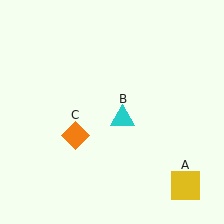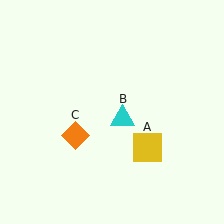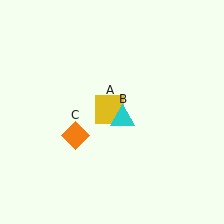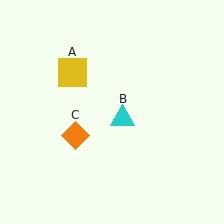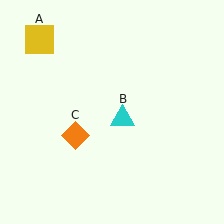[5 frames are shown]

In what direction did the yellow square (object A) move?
The yellow square (object A) moved up and to the left.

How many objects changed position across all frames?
1 object changed position: yellow square (object A).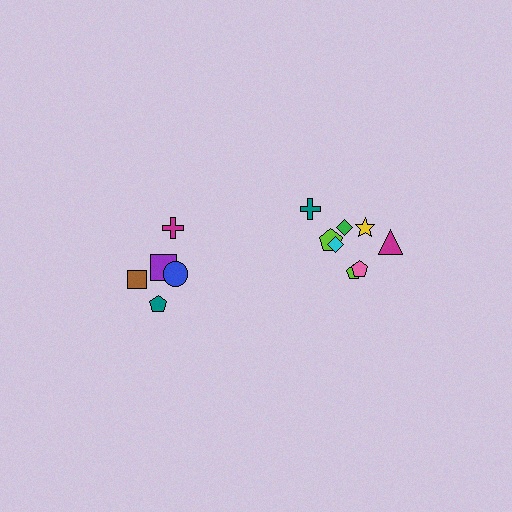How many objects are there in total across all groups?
There are 13 objects.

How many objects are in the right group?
There are 8 objects.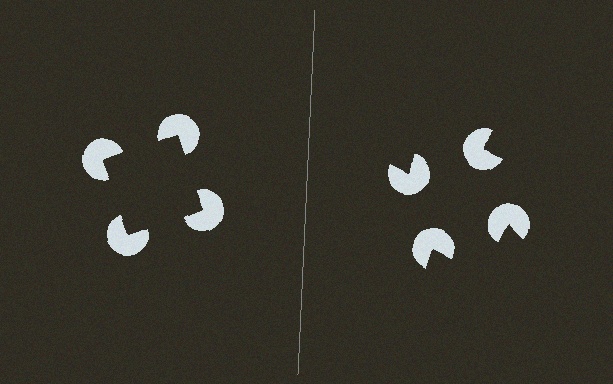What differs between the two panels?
The pac-man discs are positioned identically on both sides; only the wedge orientations differ. On the left they align to a square; on the right they are misaligned.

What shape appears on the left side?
An illusory square.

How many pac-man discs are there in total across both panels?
8 — 4 on each side.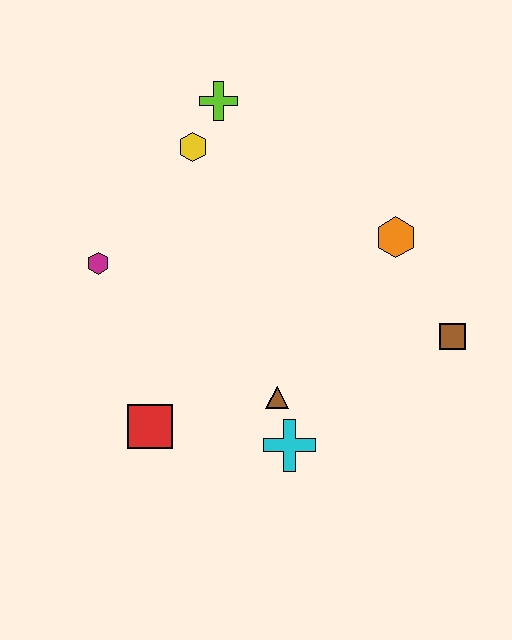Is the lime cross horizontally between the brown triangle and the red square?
Yes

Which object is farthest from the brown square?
The magenta hexagon is farthest from the brown square.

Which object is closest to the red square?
The brown triangle is closest to the red square.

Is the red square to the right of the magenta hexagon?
Yes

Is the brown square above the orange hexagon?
No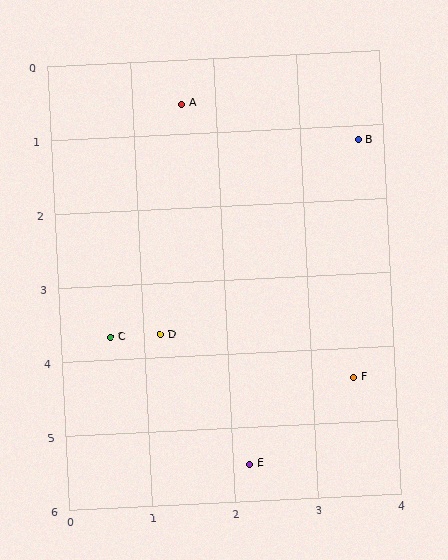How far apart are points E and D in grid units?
Points E and D are about 2.1 grid units apart.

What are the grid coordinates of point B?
Point B is at approximately (3.7, 1.2).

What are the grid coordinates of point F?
Point F is at approximately (3.5, 4.4).